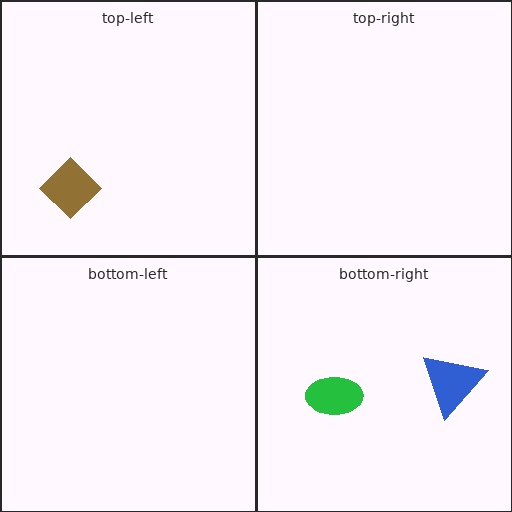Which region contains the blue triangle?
The bottom-right region.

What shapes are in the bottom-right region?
The blue triangle, the green ellipse.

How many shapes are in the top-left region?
1.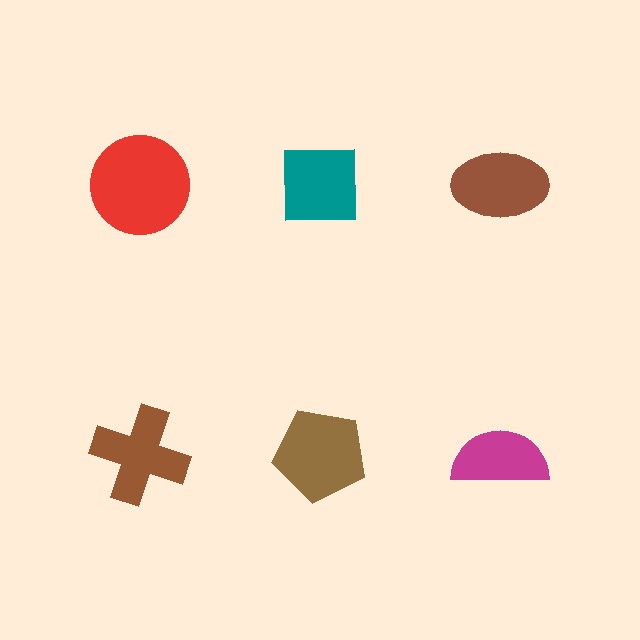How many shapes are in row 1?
3 shapes.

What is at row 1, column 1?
A red circle.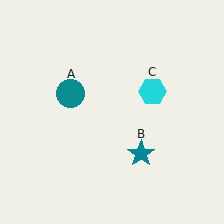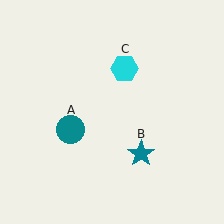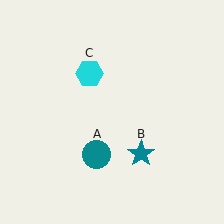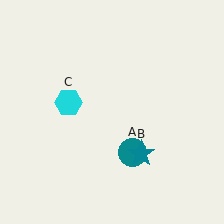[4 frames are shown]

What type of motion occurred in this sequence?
The teal circle (object A), cyan hexagon (object C) rotated counterclockwise around the center of the scene.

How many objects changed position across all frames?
2 objects changed position: teal circle (object A), cyan hexagon (object C).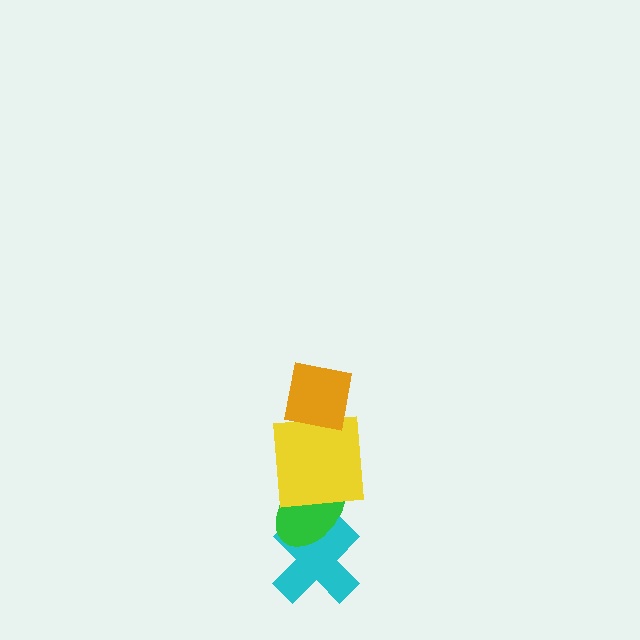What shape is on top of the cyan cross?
The green ellipse is on top of the cyan cross.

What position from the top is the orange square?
The orange square is 1st from the top.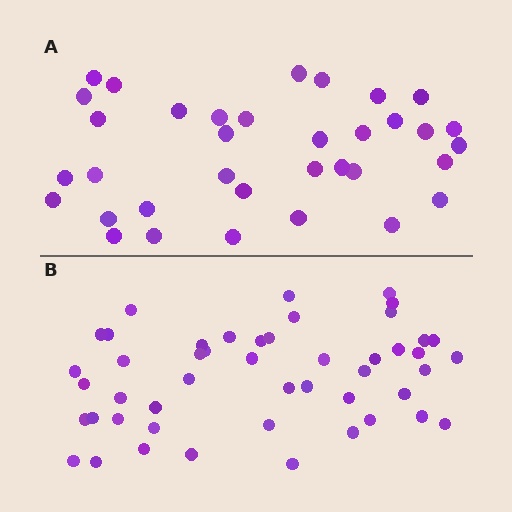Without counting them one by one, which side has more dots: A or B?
Region B (the bottom region) has more dots.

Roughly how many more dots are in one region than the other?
Region B has approximately 15 more dots than region A.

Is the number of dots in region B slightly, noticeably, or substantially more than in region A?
Region B has noticeably more, but not dramatically so. The ratio is roughly 1.4 to 1.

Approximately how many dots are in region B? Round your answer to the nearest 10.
About 50 dots. (The exact count is 48, which rounds to 50.)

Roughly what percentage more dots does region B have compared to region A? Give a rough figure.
About 35% more.